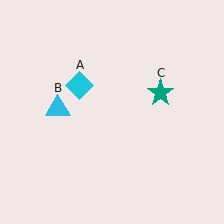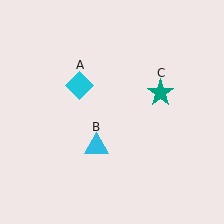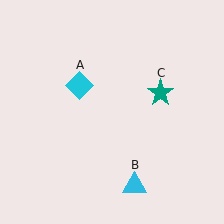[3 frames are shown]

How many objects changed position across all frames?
1 object changed position: cyan triangle (object B).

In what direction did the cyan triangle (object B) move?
The cyan triangle (object B) moved down and to the right.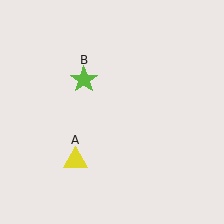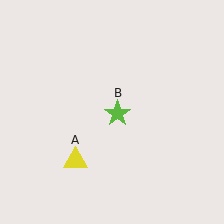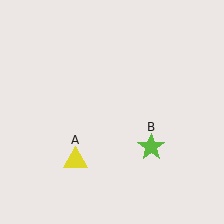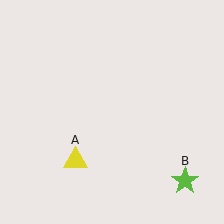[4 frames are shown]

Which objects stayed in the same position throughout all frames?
Yellow triangle (object A) remained stationary.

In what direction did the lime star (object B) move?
The lime star (object B) moved down and to the right.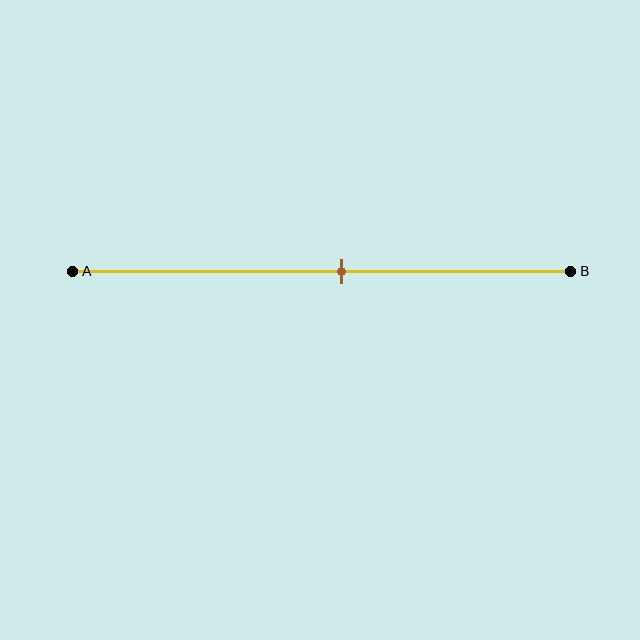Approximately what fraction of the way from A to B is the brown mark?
The brown mark is approximately 55% of the way from A to B.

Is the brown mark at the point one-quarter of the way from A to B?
No, the mark is at about 55% from A, not at the 25% one-quarter point.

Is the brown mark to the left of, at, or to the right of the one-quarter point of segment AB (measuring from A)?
The brown mark is to the right of the one-quarter point of segment AB.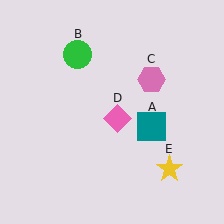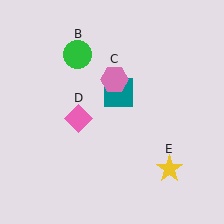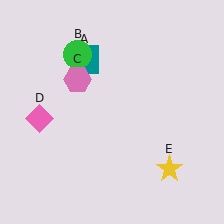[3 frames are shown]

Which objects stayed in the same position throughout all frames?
Green circle (object B) and yellow star (object E) remained stationary.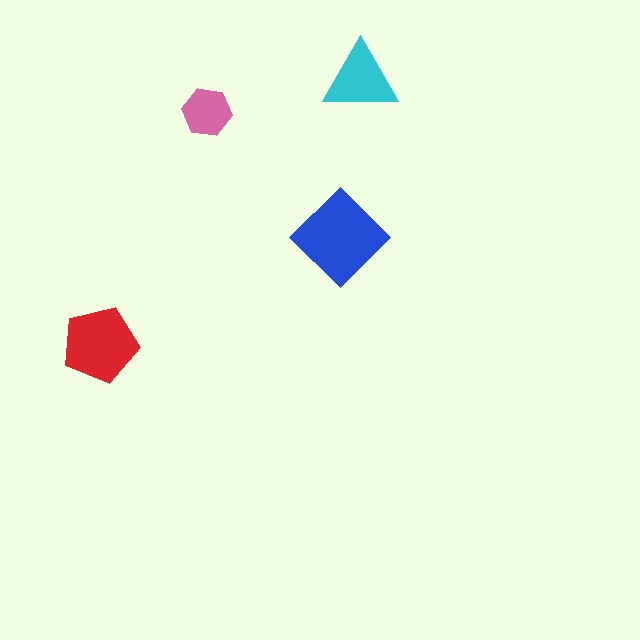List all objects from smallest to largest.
The pink hexagon, the cyan triangle, the red pentagon, the blue diamond.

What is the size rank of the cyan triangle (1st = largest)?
3rd.